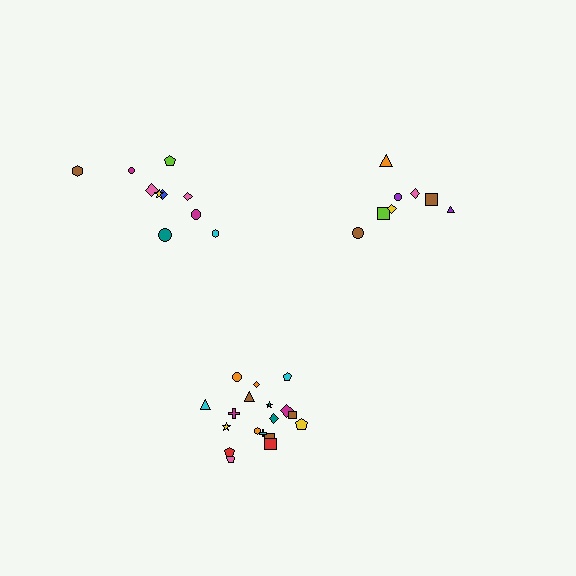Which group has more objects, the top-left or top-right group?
The top-left group.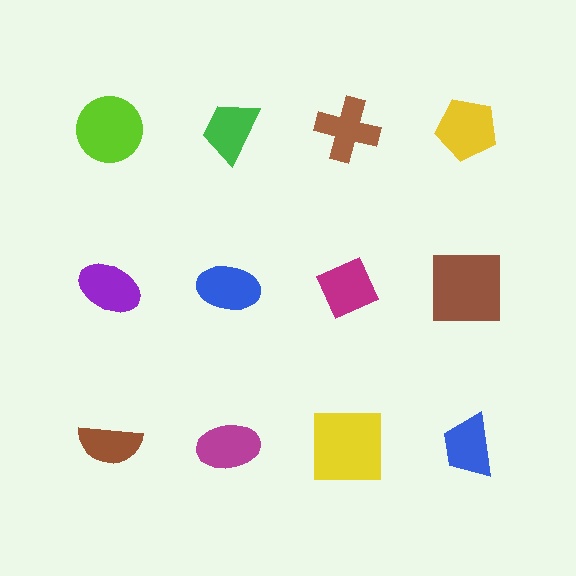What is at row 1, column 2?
A green trapezoid.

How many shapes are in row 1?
4 shapes.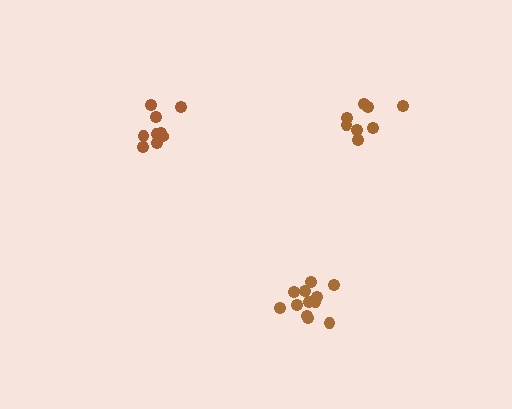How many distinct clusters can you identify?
There are 3 distinct clusters.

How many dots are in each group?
Group 1: 9 dots, Group 2: 8 dots, Group 3: 12 dots (29 total).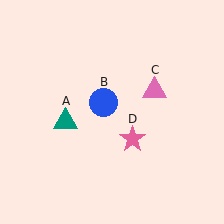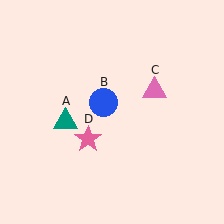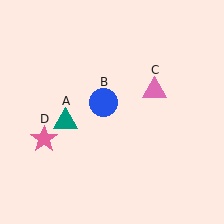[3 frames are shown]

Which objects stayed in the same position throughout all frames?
Teal triangle (object A) and blue circle (object B) and pink triangle (object C) remained stationary.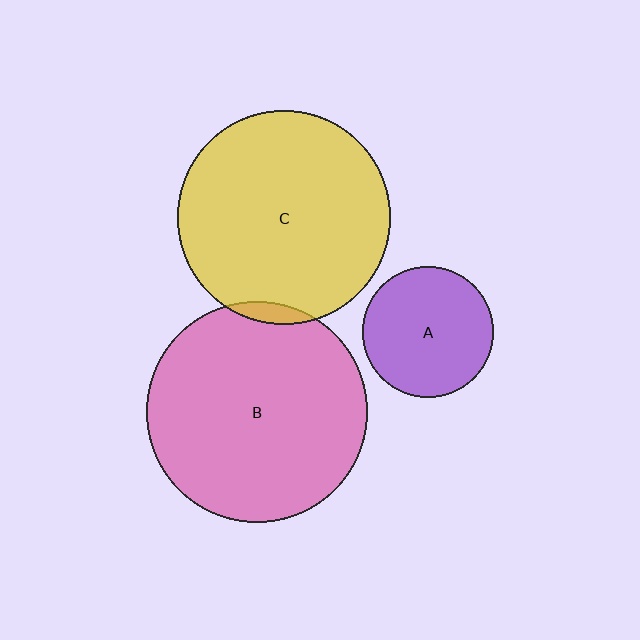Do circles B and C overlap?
Yes.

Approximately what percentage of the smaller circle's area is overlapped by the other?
Approximately 5%.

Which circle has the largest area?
Circle B (pink).